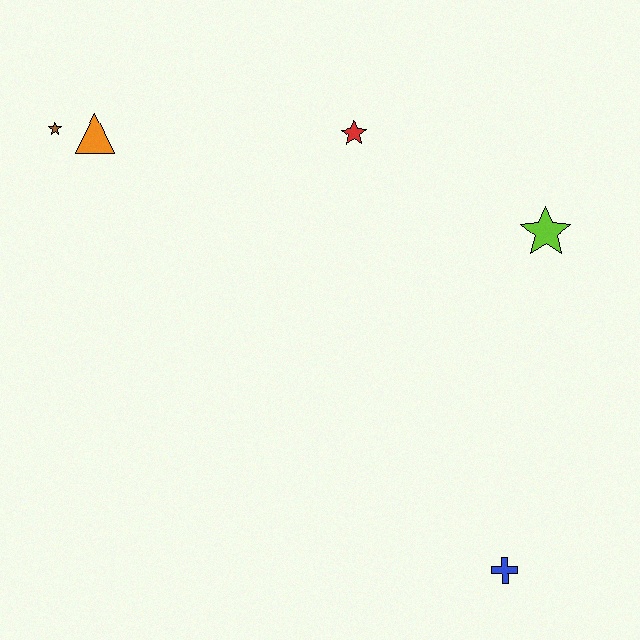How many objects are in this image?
There are 5 objects.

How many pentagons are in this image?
There are no pentagons.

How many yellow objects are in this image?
There are no yellow objects.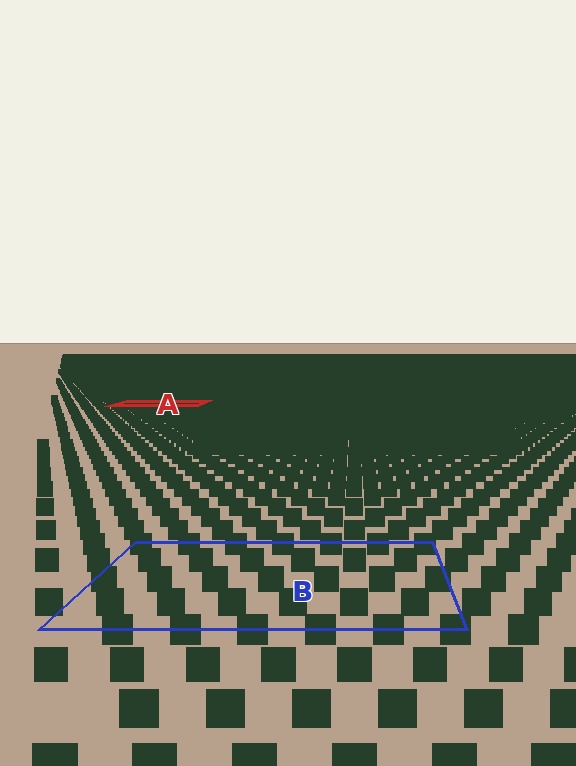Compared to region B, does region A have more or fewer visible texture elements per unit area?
Region A has more texture elements per unit area — they are packed more densely because it is farther away.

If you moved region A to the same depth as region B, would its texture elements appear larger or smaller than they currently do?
They would appear larger. At a closer depth, the same texture elements are projected at a bigger on-screen size.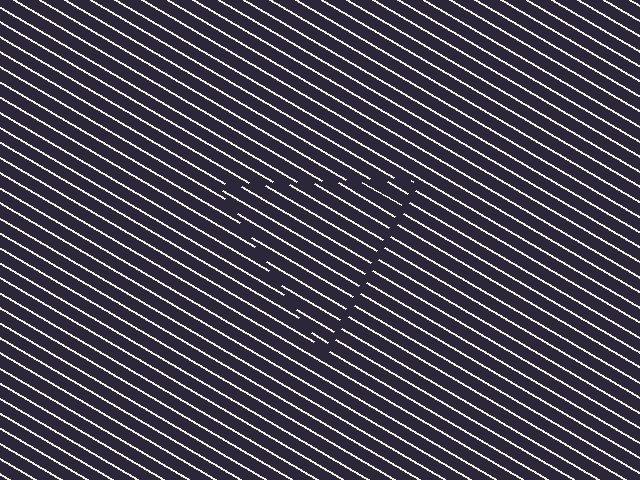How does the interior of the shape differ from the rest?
The interior of the shape contains the same grating, shifted by half a period — the contour is defined by the phase discontinuity where line-ends from the inner and outer gratings abut.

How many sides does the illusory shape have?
3 sides — the line-ends trace a triangle.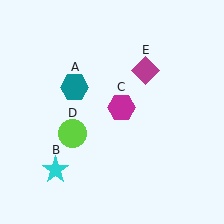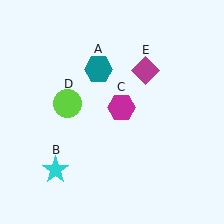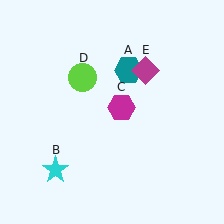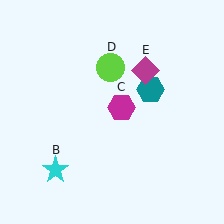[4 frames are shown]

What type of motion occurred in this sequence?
The teal hexagon (object A), lime circle (object D) rotated clockwise around the center of the scene.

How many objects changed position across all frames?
2 objects changed position: teal hexagon (object A), lime circle (object D).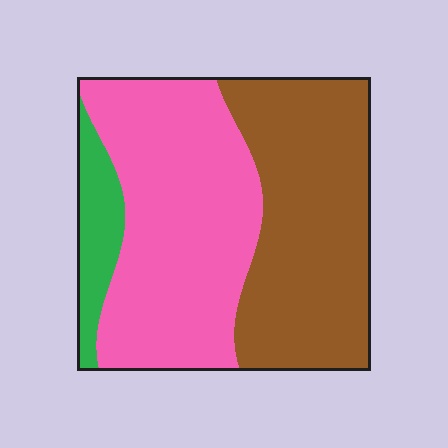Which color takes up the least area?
Green, at roughly 10%.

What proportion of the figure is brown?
Brown takes up between a third and a half of the figure.